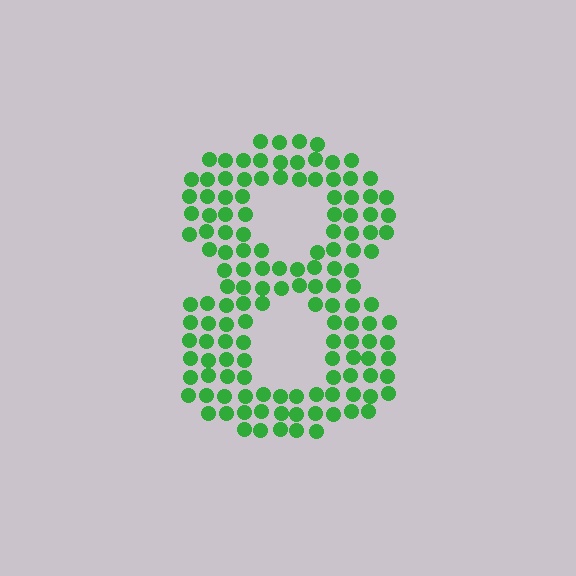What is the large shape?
The large shape is the digit 8.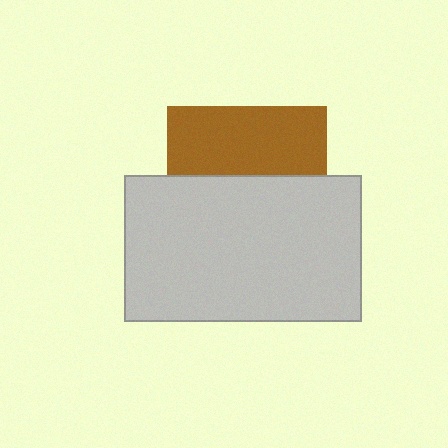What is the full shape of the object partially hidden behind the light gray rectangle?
The partially hidden object is a brown square.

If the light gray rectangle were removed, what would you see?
You would see the complete brown square.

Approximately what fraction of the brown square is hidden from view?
Roughly 56% of the brown square is hidden behind the light gray rectangle.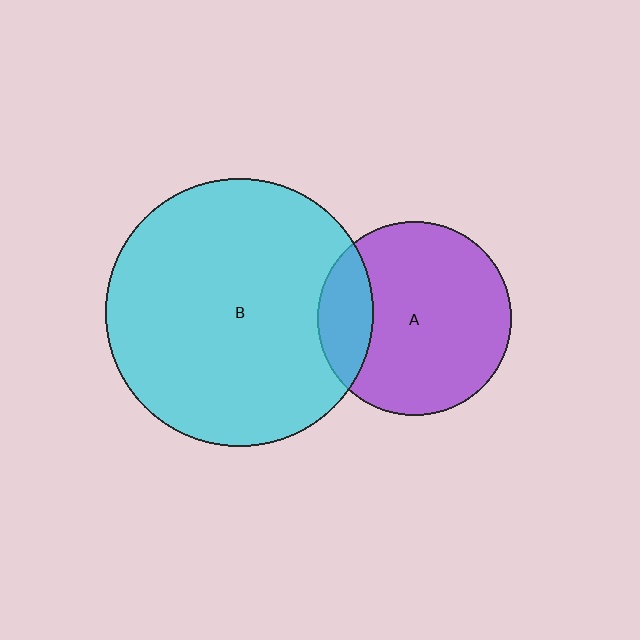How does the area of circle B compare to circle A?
Approximately 1.9 times.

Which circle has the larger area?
Circle B (cyan).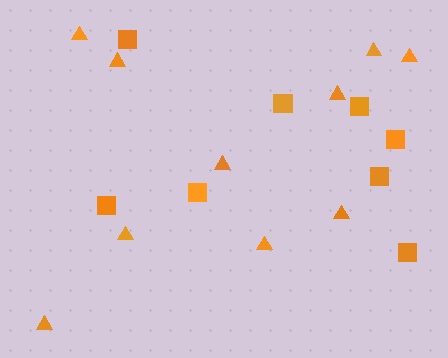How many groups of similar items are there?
There are 2 groups: one group of triangles (10) and one group of squares (8).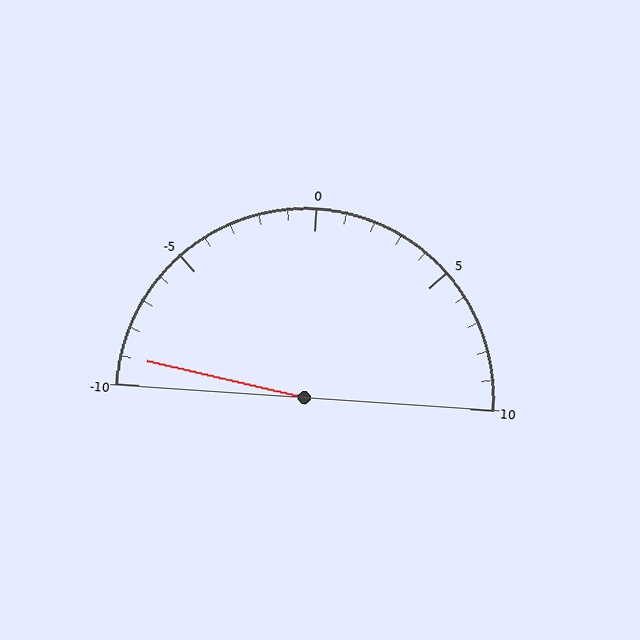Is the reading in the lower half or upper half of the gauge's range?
The reading is in the lower half of the range (-10 to 10).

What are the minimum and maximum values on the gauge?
The gauge ranges from -10 to 10.